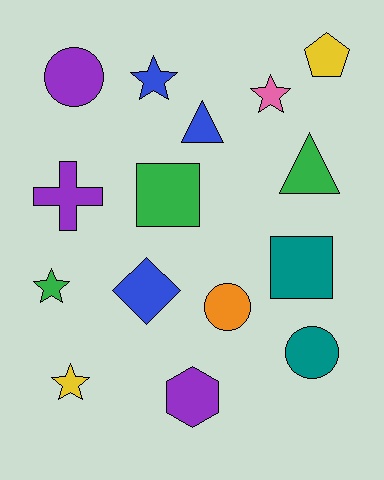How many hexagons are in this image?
There is 1 hexagon.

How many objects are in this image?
There are 15 objects.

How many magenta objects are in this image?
There are no magenta objects.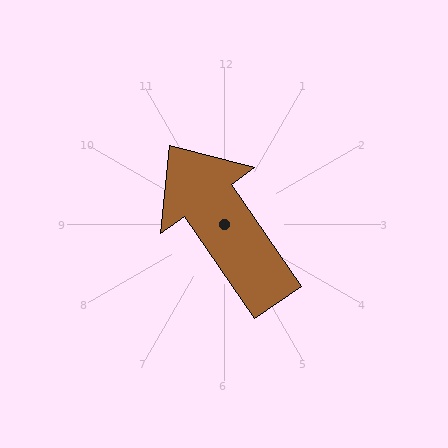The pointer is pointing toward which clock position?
Roughly 11 o'clock.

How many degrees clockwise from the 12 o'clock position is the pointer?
Approximately 325 degrees.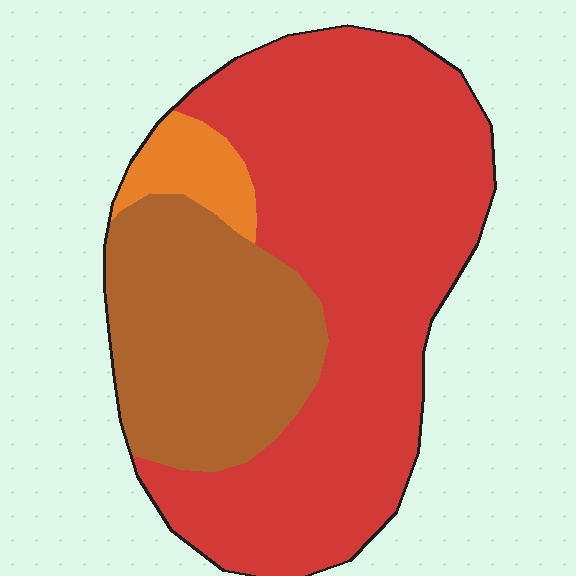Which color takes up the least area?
Orange, at roughly 5%.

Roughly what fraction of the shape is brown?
Brown takes up between a sixth and a third of the shape.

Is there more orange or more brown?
Brown.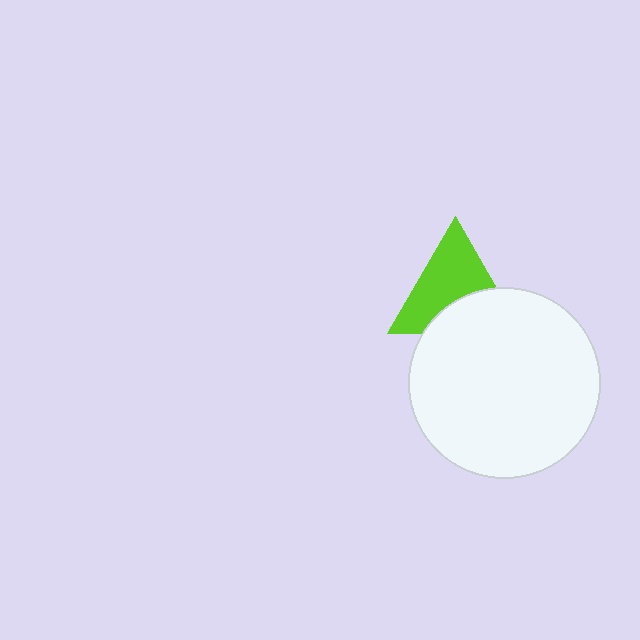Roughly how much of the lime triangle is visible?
About half of it is visible (roughly 63%).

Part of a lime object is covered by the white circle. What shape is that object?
It is a triangle.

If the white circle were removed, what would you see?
You would see the complete lime triangle.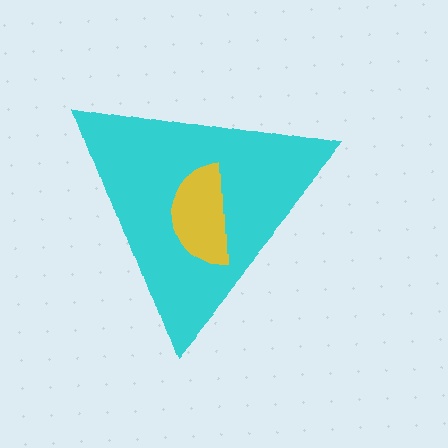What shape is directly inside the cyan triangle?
The yellow semicircle.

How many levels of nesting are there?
2.